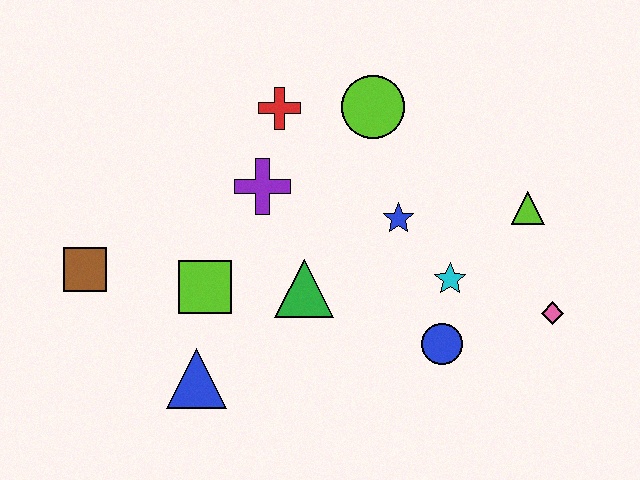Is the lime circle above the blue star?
Yes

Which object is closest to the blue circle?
The cyan star is closest to the blue circle.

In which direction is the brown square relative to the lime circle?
The brown square is to the left of the lime circle.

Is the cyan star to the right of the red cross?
Yes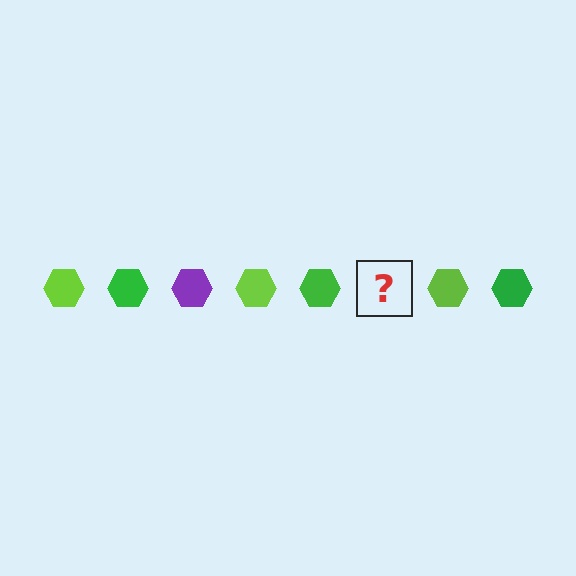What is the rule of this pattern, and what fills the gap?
The rule is that the pattern cycles through lime, green, purple hexagons. The gap should be filled with a purple hexagon.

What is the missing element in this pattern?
The missing element is a purple hexagon.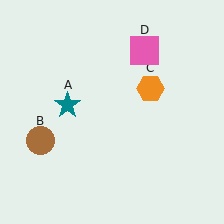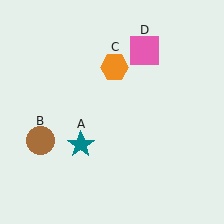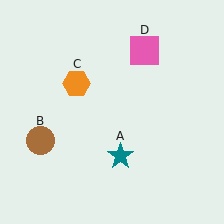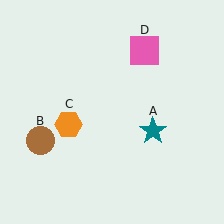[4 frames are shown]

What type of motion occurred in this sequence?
The teal star (object A), orange hexagon (object C) rotated counterclockwise around the center of the scene.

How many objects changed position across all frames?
2 objects changed position: teal star (object A), orange hexagon (object C).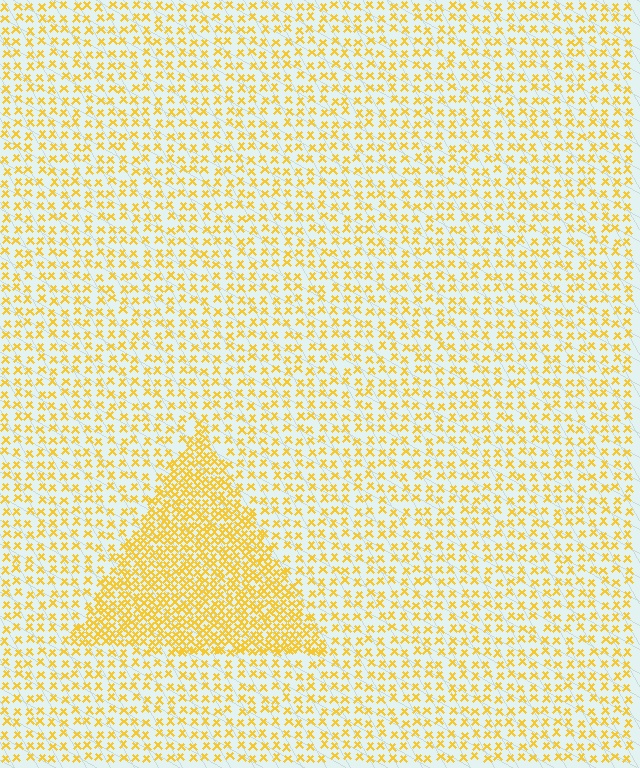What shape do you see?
I see a triangle.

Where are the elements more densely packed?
The elements are more densely packed inside the triangle boundary.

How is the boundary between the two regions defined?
The boundary is defined by a change in element density (approximately 2.3x ratio). All elements are the same color, size, and shape.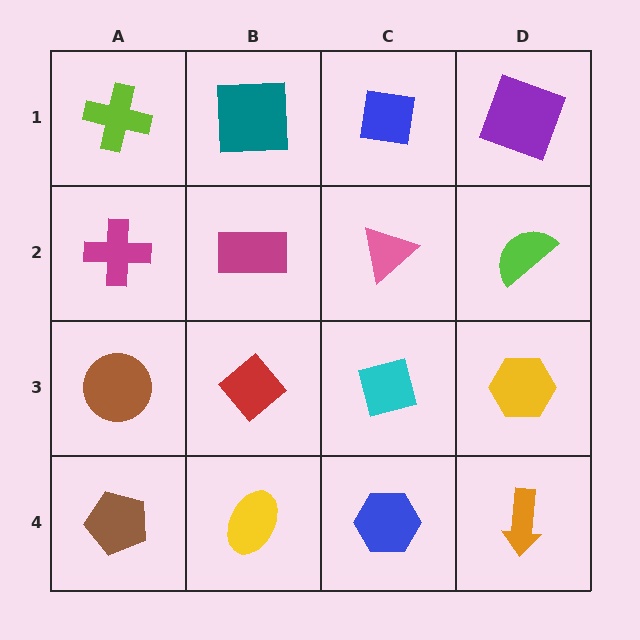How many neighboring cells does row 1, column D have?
2.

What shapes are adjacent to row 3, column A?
A magenta cross (row 2, column A), a brown pentagon (row 4, column A), a red diamond (row 3, column B).